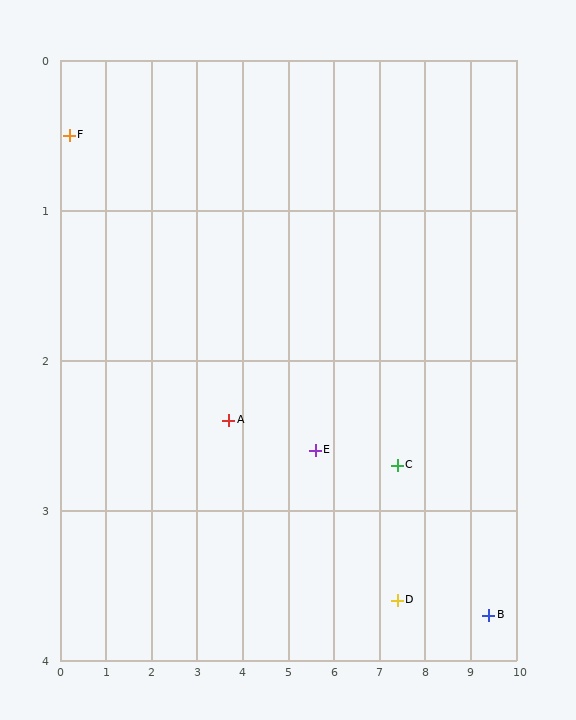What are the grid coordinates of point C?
Point C is at approximately (7.4, 2.7).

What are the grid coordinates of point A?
Point A is at approximately (3.7, 2.4).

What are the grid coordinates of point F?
Point F is at approximately (0.2, 0.5).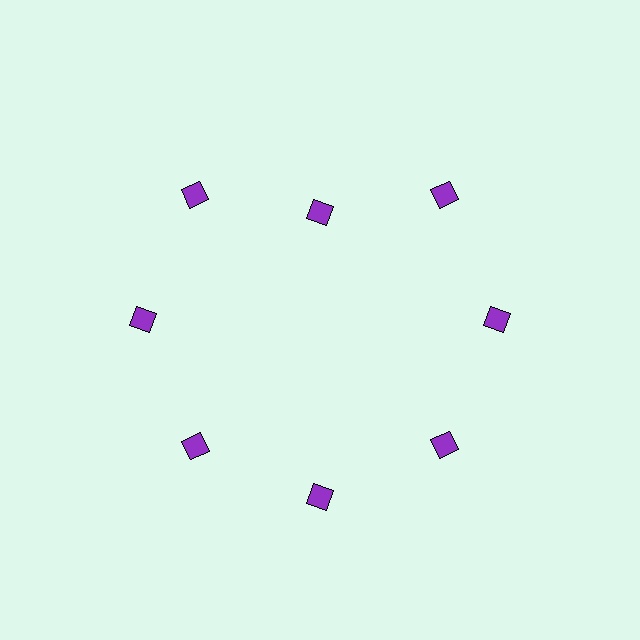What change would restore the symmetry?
The symmetry would be restored by moving it outward, back onto the ring so that all 8 diamonds sit at equal angles and equal distance from the center.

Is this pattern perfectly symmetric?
No. The 8 purple diamonds are arranged in a ring, but one element near the 12 o'clock position is pulled inward toward the center, breaking the 8-fold rotational symmetry.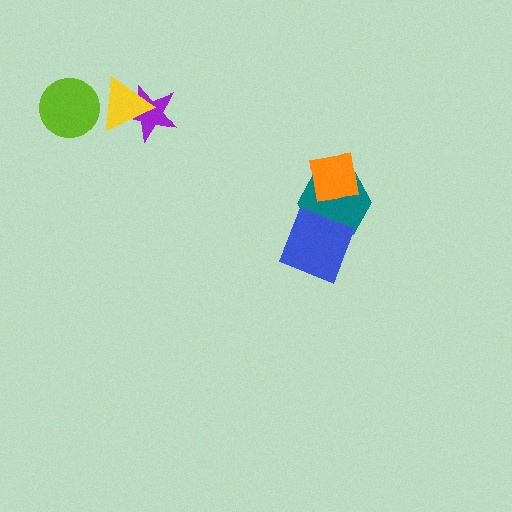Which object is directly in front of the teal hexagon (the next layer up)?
The orange square is directly in front of the teal hexagon.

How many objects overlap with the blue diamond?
1 object overlaps with the blue diamond.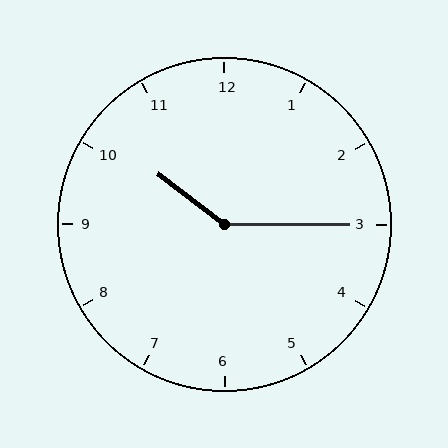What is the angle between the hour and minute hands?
Approximately 142 degrees.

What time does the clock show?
10:15.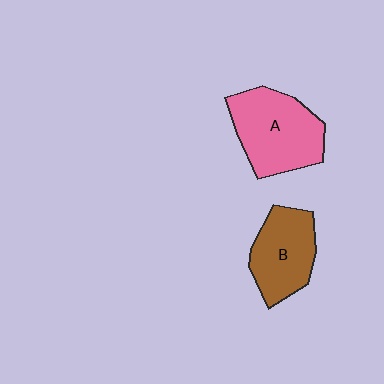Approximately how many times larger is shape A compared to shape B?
Approximately 1.3 times.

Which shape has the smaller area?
Shape B (brown).